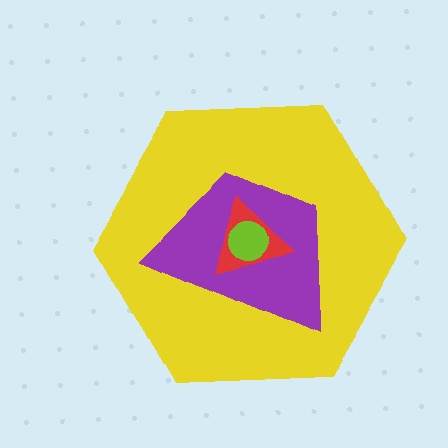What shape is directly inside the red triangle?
The lime circle.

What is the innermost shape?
The lime circle.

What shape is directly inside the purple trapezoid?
The red triangle.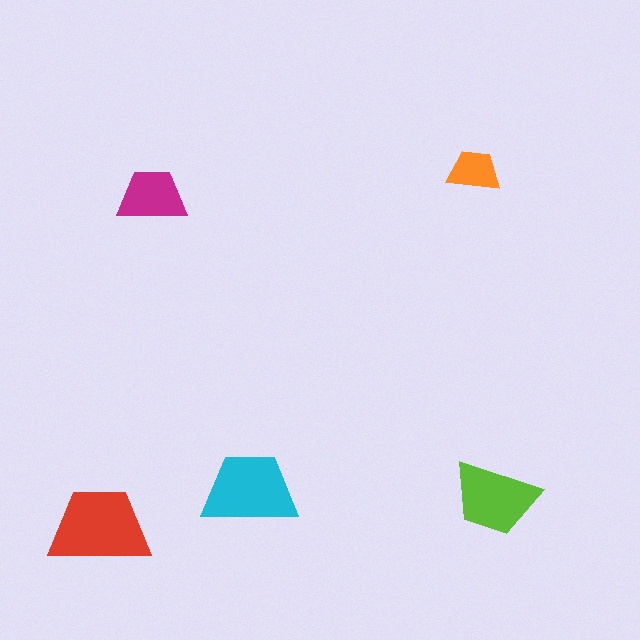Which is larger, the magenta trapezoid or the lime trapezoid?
The lime one.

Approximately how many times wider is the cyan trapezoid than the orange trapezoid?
About 2 times wider.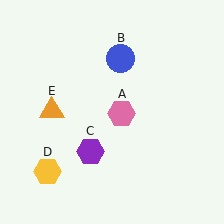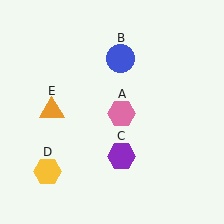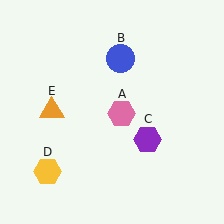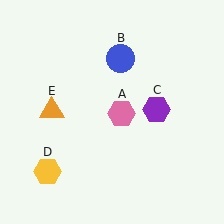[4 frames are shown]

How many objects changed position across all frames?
1 object changed position: purple hexagon (object C).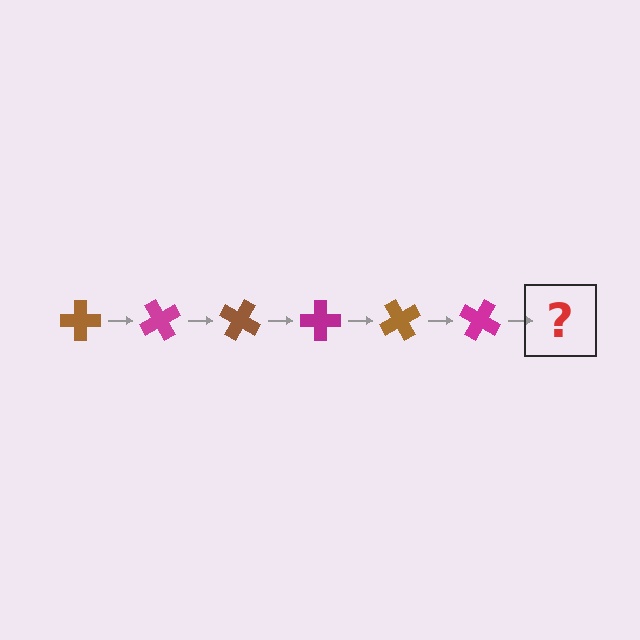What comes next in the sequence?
The next element should be a brown cross, rotated 360 degrees from the start.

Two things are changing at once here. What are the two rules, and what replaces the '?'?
The two rules are that it rotates 60 degrees each step and the color cycles through brown and magenta. The '?' should be a brown cross, rotated 360 degrees from the start.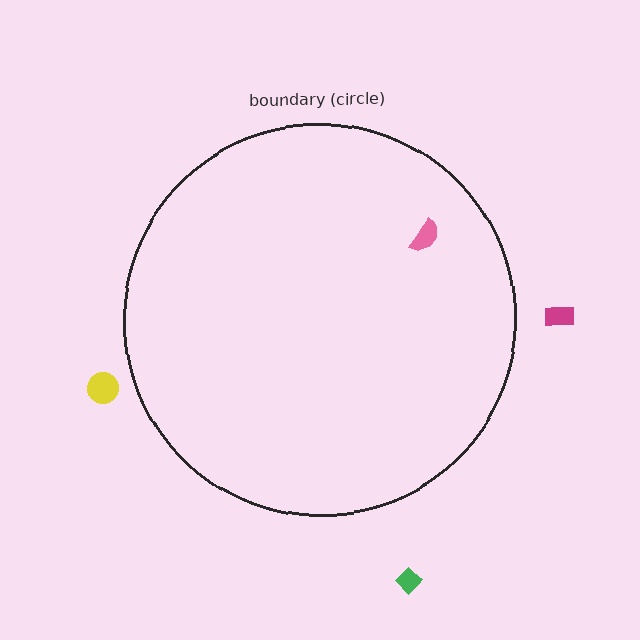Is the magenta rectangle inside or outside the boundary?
Outside.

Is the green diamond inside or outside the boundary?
Outside.